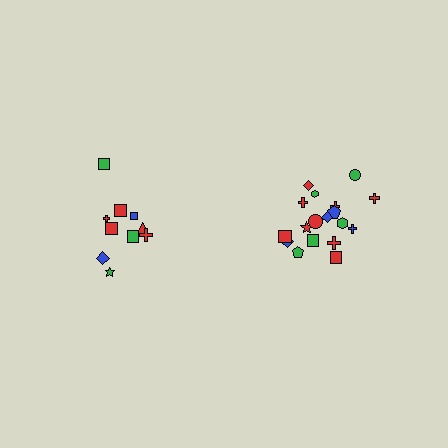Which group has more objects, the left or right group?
The right group.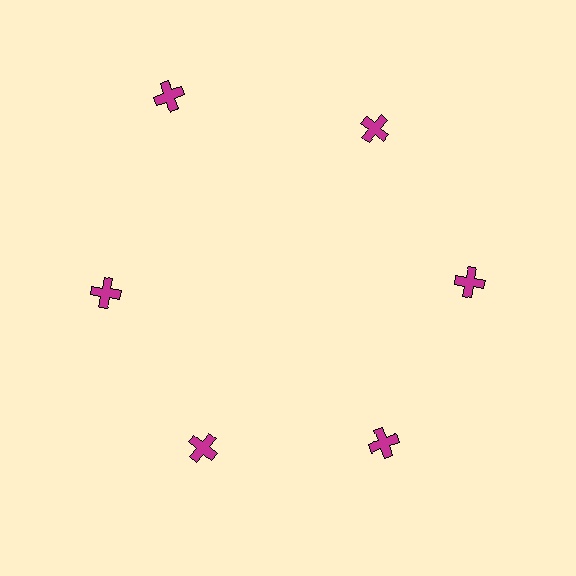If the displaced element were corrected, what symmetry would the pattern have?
It would have 6-fold rotational symmetry — the pattern would map onto itself every 60 degrees.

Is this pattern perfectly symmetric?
No. The 6 magenta crosses are arranged in a ring, but one element near the 11 o'clock position is pushed outward from the center, breaking the 6-fold rotational symmetry.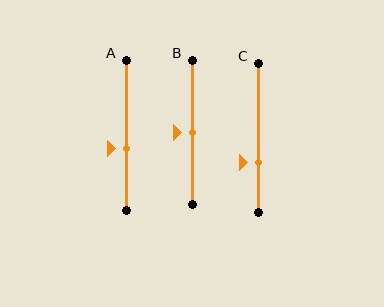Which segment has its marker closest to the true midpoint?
Segment B has its marker closest to the true midpoint.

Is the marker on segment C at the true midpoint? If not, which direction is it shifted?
No, the marker on segment C is shifted downward by about 16% of the segment length.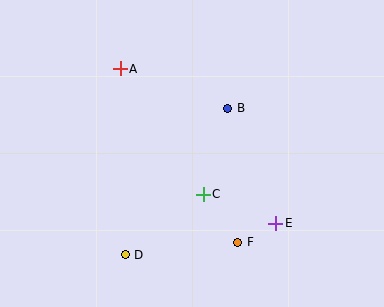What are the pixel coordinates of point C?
Point C is at (203, 194).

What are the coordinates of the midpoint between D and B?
The midpoint between D and B is at (177, 182).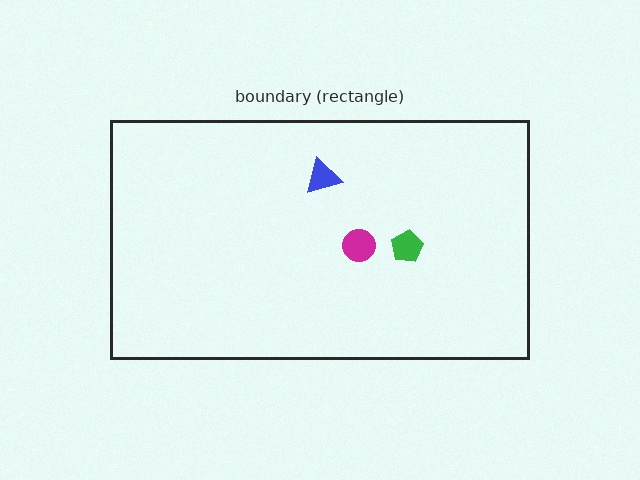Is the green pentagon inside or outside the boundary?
Inside.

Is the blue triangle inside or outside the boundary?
Inside.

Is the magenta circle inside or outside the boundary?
Inside.